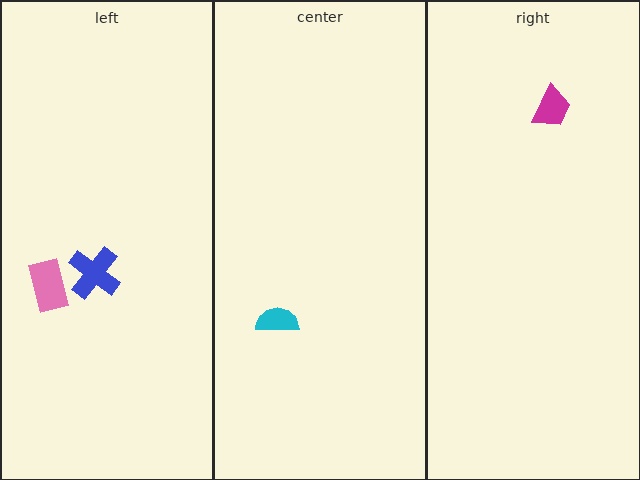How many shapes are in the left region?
2.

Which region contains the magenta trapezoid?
The right region.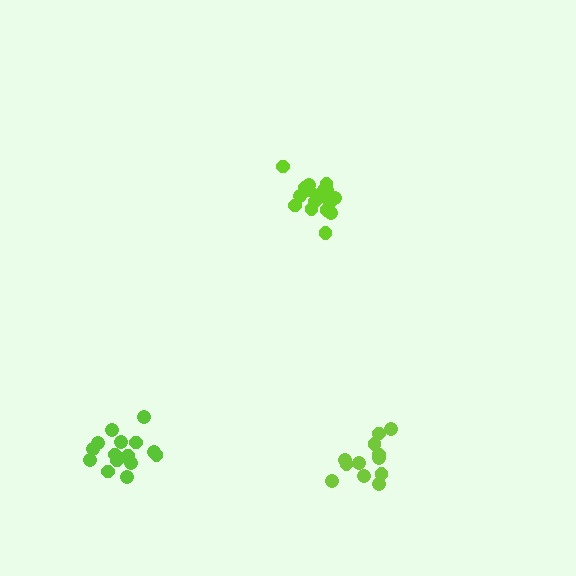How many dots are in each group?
Group 1: 18 dots, Group 2: 12 dots, Group 3: 16 dots (46 total).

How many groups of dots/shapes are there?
There are 3 groups.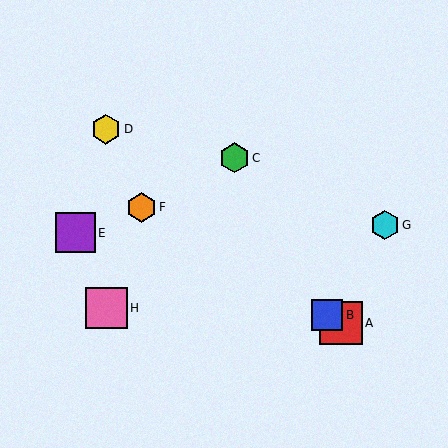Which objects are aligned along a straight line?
Objects A, B, F are aligned along a straight line.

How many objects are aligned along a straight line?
3 objects (A, B, F) are aligned along a straight line.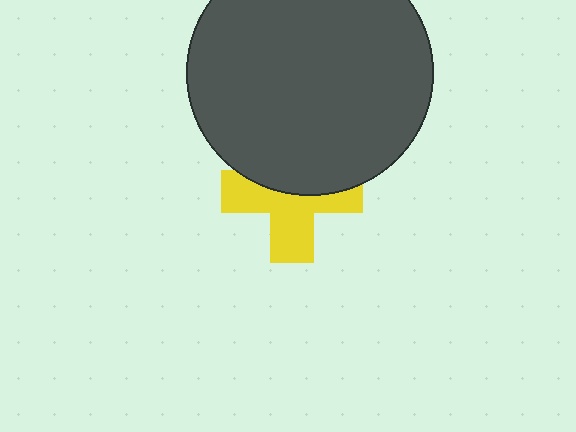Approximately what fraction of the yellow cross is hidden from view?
Roughly 45% of the yellow cross is hidden behind the dark gray circle.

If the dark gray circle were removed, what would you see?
You would see the complete yellow cross.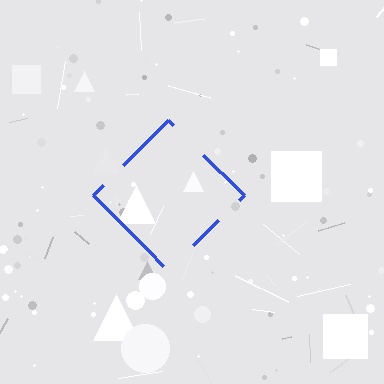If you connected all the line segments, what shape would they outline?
They would outline a diamond.